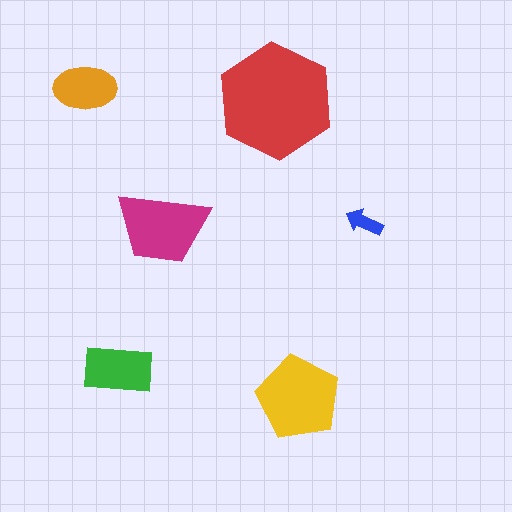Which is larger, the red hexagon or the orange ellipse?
The red hexagon.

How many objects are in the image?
There are 6 objects in the image.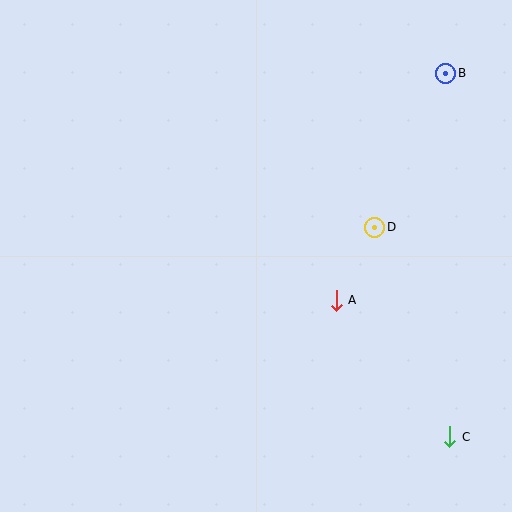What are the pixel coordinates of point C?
Point C is at (450, 437).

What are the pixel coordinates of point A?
Point A is at (336, 300).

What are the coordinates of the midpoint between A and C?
The midpoint between A and C is at (393, 368).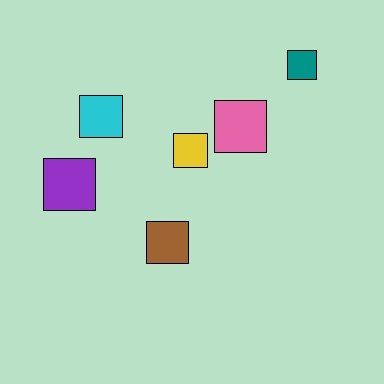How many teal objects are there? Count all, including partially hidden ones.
There is 1 teal object.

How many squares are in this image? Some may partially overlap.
There are 6 squares.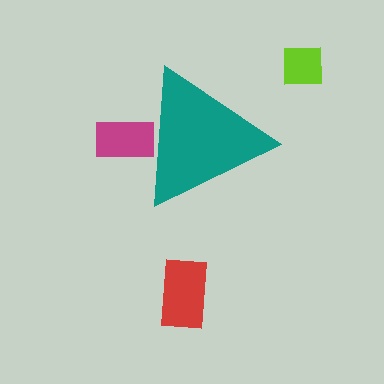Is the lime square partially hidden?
No, the lime square is fully visible.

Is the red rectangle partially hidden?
No, the red rectangle is fully visible.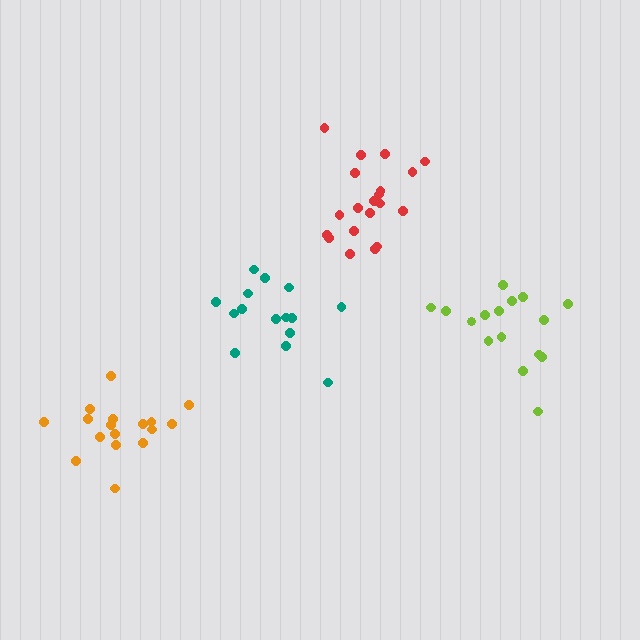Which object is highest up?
The red cluster is topmost.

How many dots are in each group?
Group 1: 16 dots, Group 2: 17 dots, Group 3: 20 dots, Group 4: 15 dots (68 total).